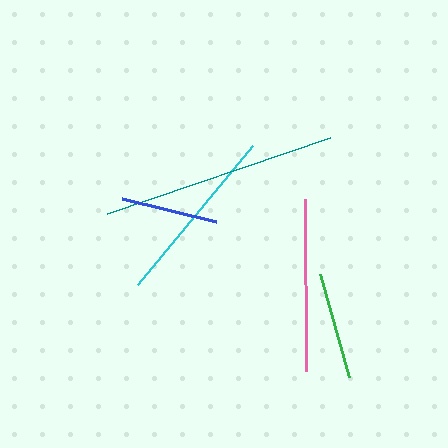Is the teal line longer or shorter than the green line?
The teal line is longer than the green line.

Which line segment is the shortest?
The blue line is the shortest at approximately 97 pixels.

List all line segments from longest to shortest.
From longest to shortest: teal, cyan, pink, green, blue.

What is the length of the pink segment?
The pink segment is approximately 172 pixels long.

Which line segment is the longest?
The teal line is the longest at approximately 236 pixels.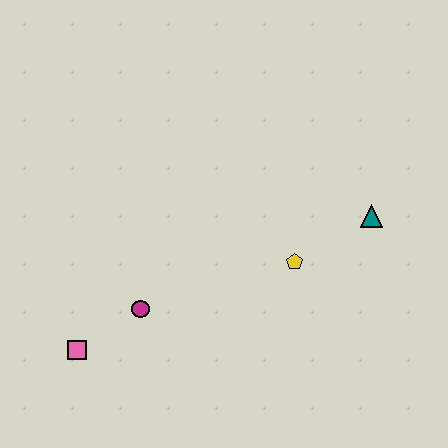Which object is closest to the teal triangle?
The yellow pentagon is closest to the teal triangle.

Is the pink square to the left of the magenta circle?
Yes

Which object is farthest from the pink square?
The teal triangle is farthest from the pink square.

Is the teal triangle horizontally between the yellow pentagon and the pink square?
No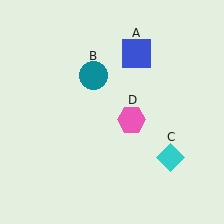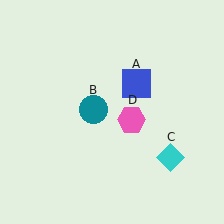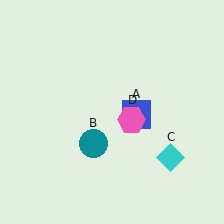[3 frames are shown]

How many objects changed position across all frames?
2 objects changed position: blue square (object A), teal circle (object B).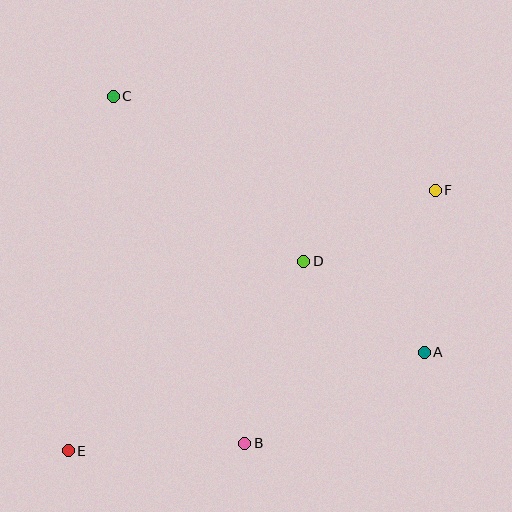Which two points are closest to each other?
Points D and F are closest to each other.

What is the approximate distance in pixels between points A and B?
The distance between A and B is approximately 201 pixels.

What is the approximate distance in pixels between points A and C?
The distance between A and C is approximately 403 pixels.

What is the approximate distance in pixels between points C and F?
The distance between C and F is approximately 335 pixels.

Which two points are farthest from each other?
Points E and F are farthest from each other.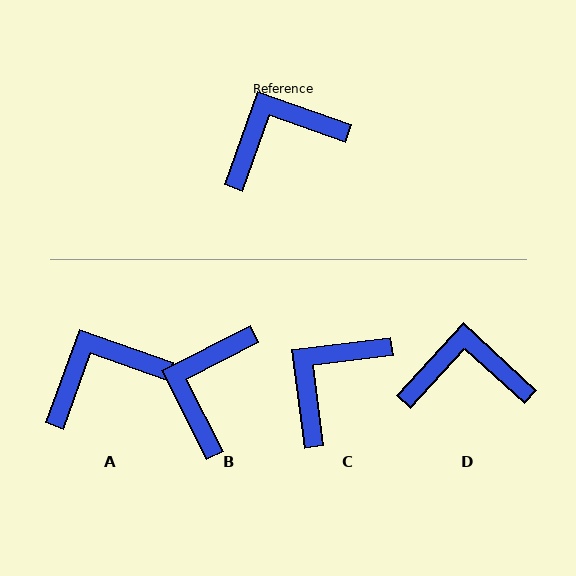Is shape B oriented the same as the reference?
No, it is off by about 47 degrees.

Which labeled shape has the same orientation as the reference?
A.